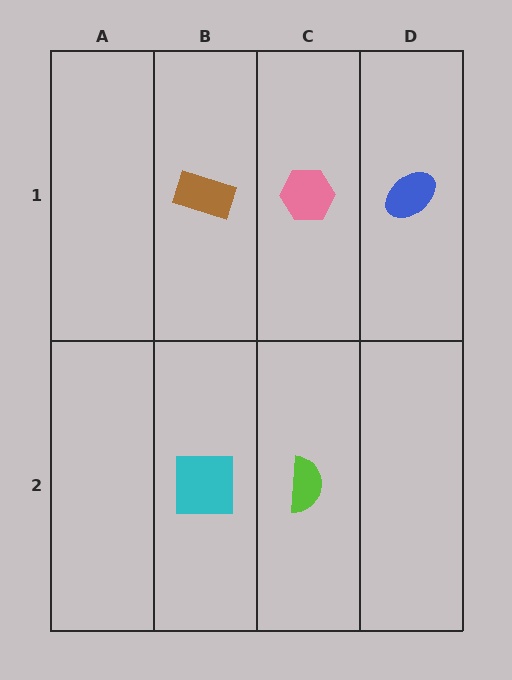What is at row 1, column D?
A blue ellipse.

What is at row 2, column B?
A cyan square.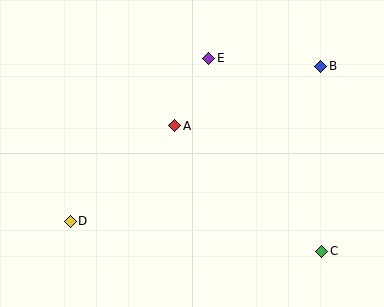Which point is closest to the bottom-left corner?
Point D is closest to the bottom-left corner.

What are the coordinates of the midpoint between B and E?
The midpoint between B and E is at (265, 62).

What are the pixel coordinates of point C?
Point C is at (322, 251).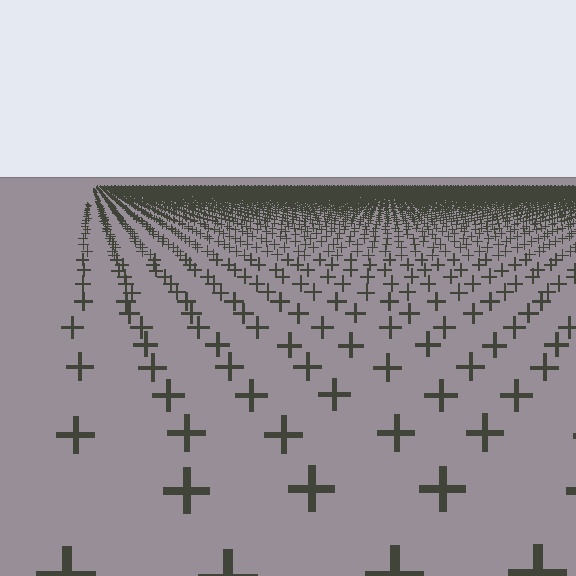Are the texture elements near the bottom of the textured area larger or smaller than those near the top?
Larger. Near the bottom, elements are closer to the viewer and appear at a bigger on-screen size.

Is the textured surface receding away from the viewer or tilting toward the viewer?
The surface is receding away from the viewer. Texture elements get smaller and denser toward the top.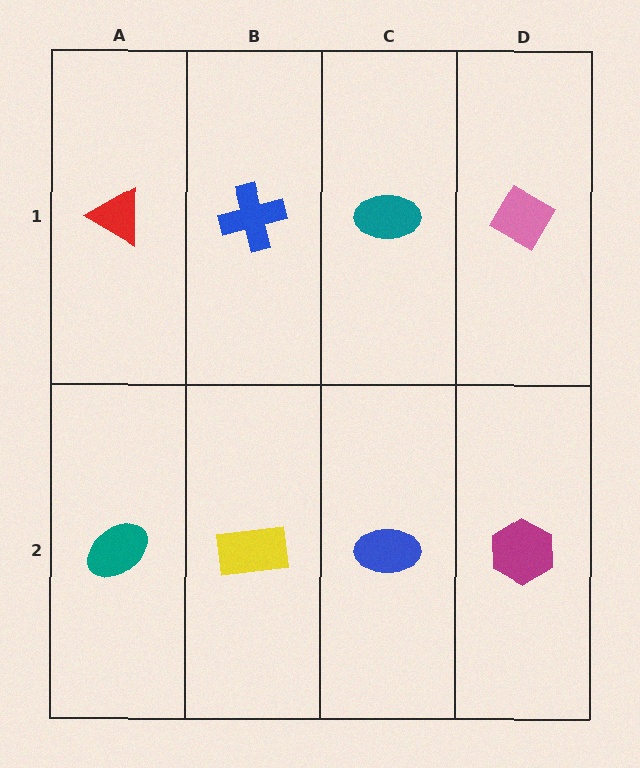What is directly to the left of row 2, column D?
A blue ellipse.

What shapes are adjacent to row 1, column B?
A yellow rectangle (row 2, column B), a red triangle (row 1, column A), a teal ellipse (row 1, column C).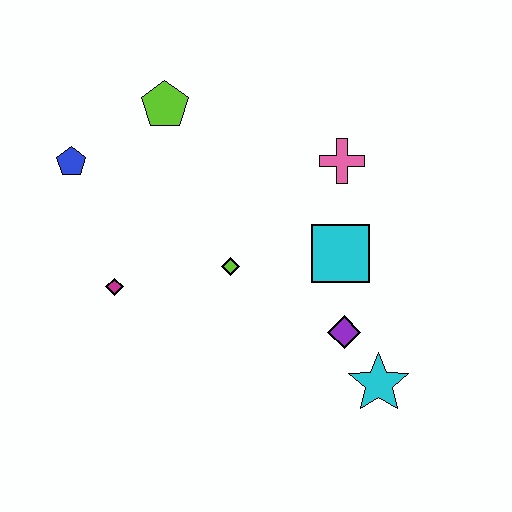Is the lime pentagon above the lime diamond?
Yes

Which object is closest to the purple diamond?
The cyan star is closest to the purple diamond.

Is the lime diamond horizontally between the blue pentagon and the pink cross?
Yes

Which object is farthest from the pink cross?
The blue pentagon is farthest from the pink cross.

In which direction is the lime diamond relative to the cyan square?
The lime diamond is to the left of the cyan square.